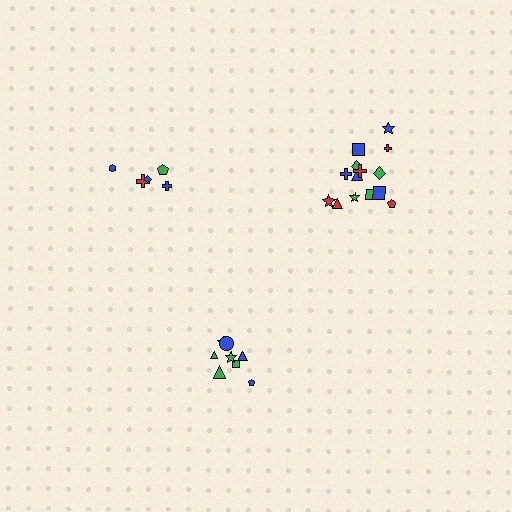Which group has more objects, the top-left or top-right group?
The top-right group.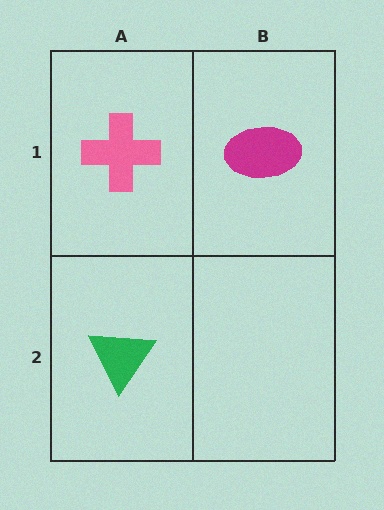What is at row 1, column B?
A magenta ellipse.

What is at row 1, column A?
A pink cross.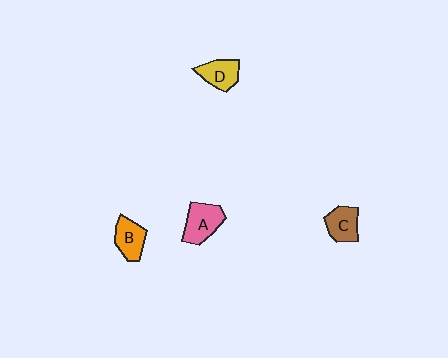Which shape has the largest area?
Shape A (pink).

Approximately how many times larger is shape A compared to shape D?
Approximately 1.3 times.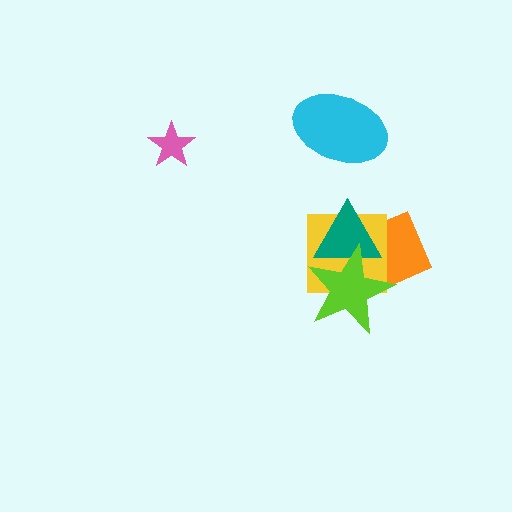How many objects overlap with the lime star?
3 objects overlap with the lime star.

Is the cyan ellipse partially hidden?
No, no other shape covers it.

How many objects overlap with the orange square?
3 objects overlap with the orange square.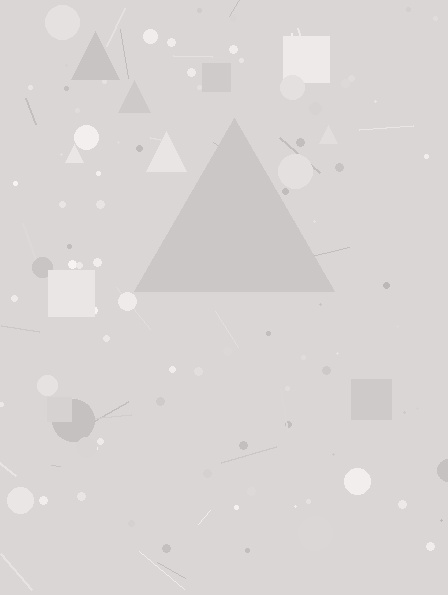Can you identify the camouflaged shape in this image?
The camouflaged shape is a triangle.